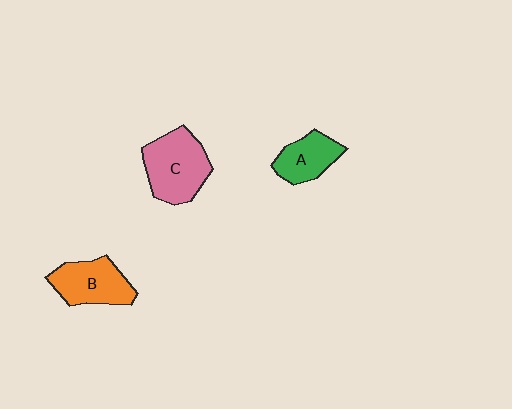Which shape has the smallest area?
Shape A (green).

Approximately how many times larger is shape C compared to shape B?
Approximately 1.2 times.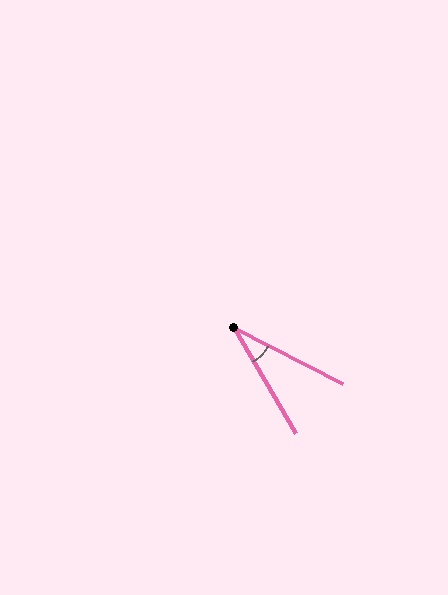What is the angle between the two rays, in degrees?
Approximately 32 degrees.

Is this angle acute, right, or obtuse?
It is acute.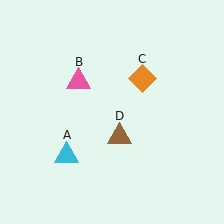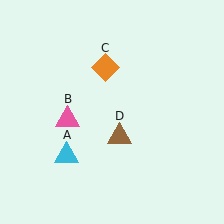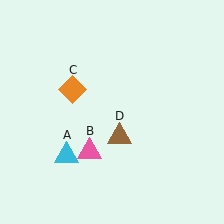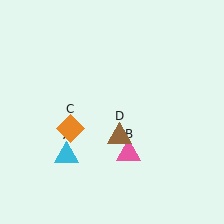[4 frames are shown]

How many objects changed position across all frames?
2 objects changed position: pink triangle (object B), orange diamond (object C).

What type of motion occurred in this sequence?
The pink triangle (object B), orange diamond (object C) rotated counterclockwise around the center of the scene.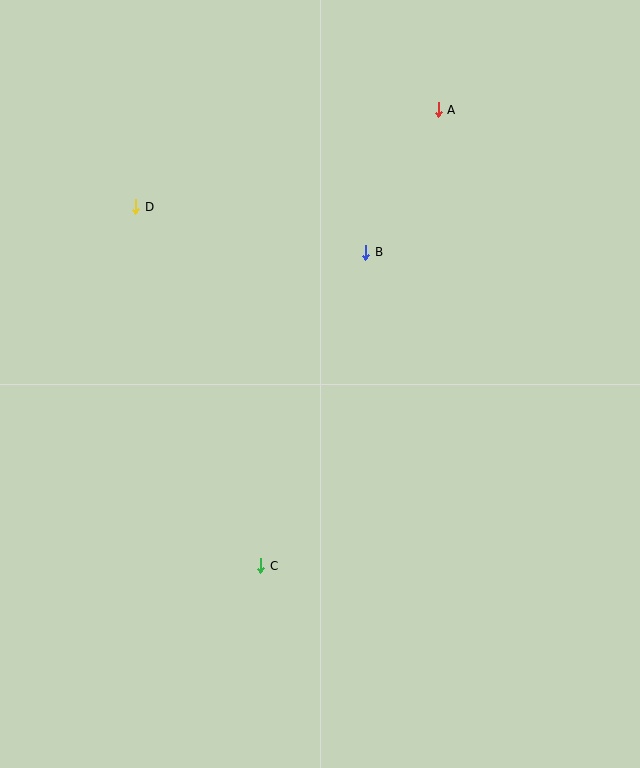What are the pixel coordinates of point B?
Point B is at (366, 252).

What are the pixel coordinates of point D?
Point D is at (136, 207).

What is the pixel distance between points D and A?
The distance between D and A is 318 pixels.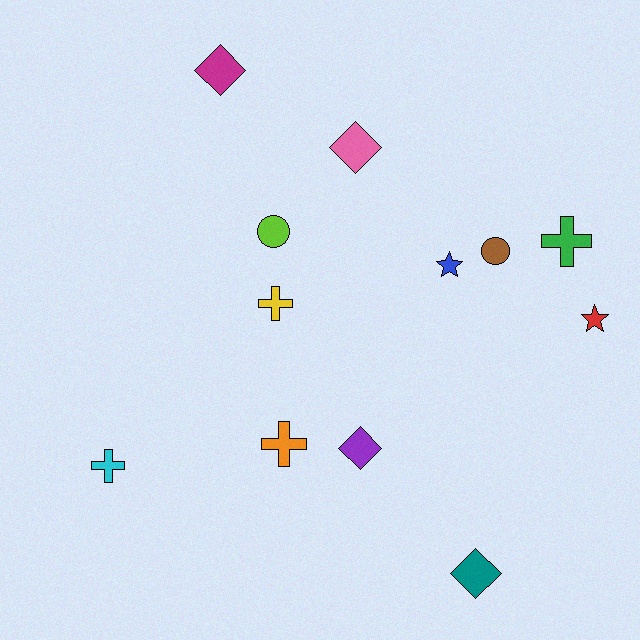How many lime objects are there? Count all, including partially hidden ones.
There is 1 lime object.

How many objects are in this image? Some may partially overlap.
There are 12 objects.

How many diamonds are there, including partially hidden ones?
There are 4 diamonds.